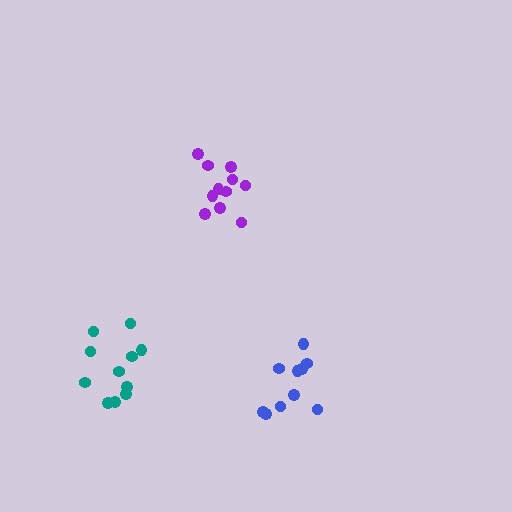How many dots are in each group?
Group 1: 10 dots, Group 2: 11 dots, Group 3: 11 dots (32 total).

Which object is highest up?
The purple cluster is topmost.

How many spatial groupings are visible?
There are 3 spatial groupings.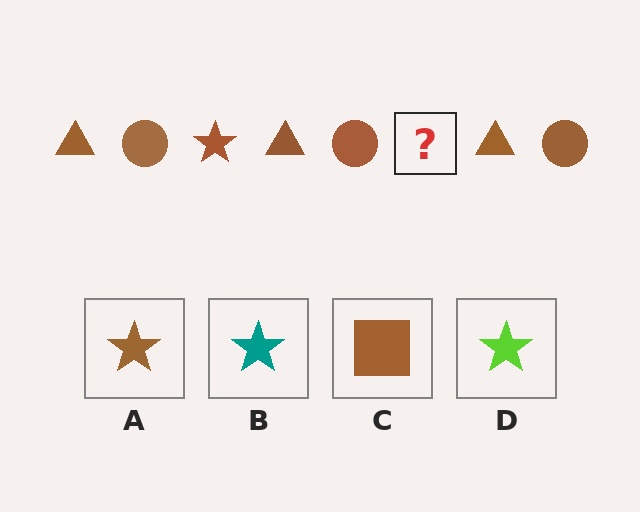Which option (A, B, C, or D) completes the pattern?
A.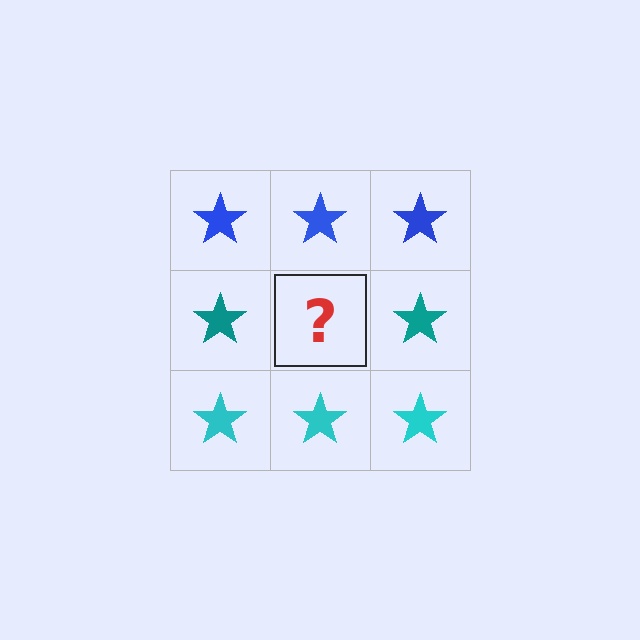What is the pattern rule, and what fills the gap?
The rule is that each row has a consistent color. The gap should be filled with a teal star.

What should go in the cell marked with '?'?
The missing cell should contain a teal star.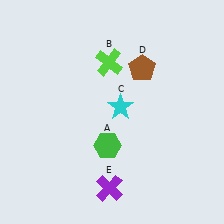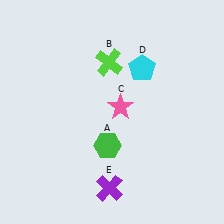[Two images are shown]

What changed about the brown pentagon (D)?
In Image 1, D is brown. In Image 2, it changed to cyan.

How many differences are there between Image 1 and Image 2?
There are 2 differences between the two images.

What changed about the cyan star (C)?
In Image 1, C is cyan. In Image 2, it changed to pink.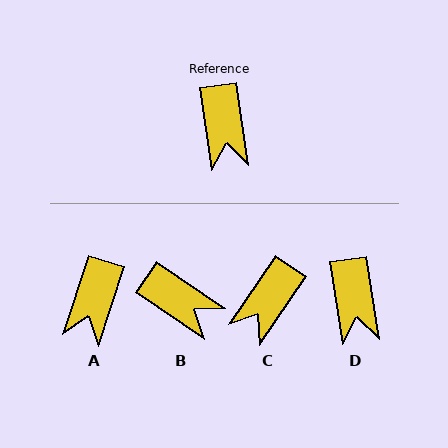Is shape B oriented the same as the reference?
No, it is off by about 48 degrees.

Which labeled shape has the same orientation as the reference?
D.